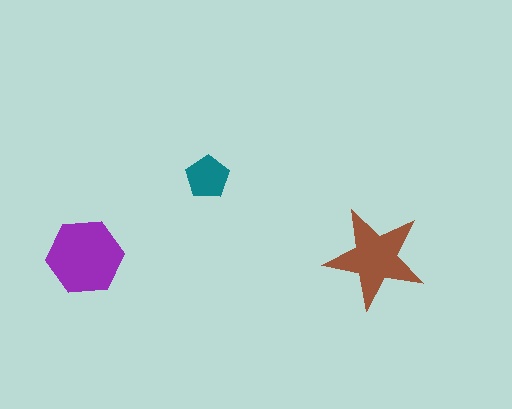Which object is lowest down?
The brown star is bottommost.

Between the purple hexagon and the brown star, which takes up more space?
The purple hexagon.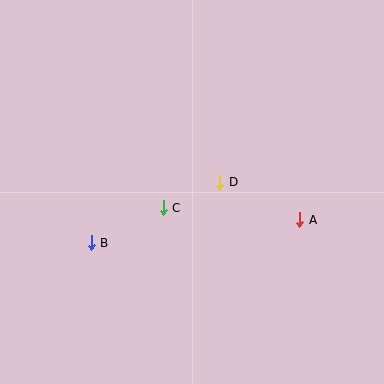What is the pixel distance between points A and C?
The distance between A and C is 137 pixels.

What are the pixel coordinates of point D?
Point D is at (220, 182).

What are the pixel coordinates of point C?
Point C is at (163, 208).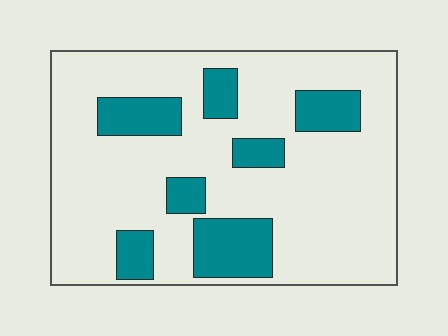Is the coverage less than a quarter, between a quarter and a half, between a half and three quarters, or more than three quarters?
Less than a quarter.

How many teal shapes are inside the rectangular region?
7.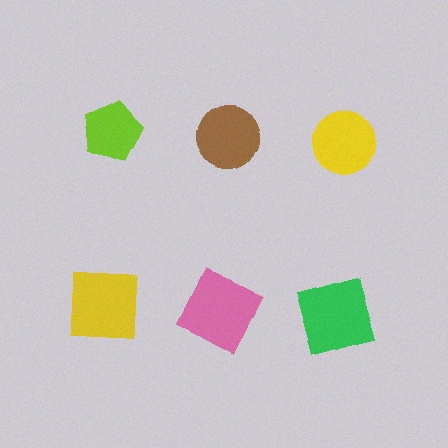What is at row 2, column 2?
A pink square.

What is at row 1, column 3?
A yellow circle.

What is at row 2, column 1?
A yellow square.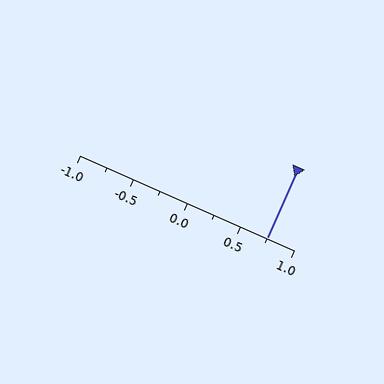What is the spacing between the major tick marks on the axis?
The major ticks are spaced 0.5 apart.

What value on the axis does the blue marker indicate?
The marker indicates approximately 0.75.